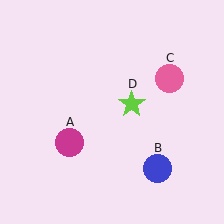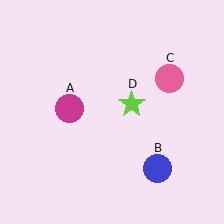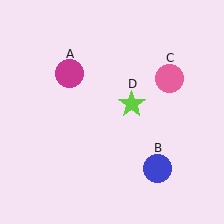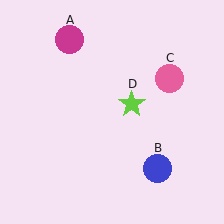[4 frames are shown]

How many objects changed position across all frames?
1 object changed position: magenta circle (object A).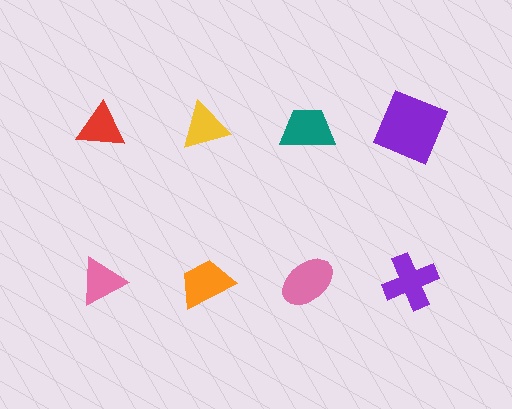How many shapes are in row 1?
4 shapes.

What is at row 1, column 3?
A teal trapezoid.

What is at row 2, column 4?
A purple cross.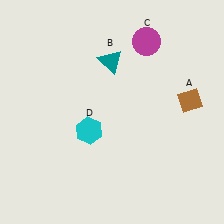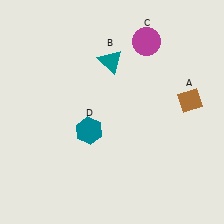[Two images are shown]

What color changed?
The hexagon (D) changed from cyan in Image 1 to teal in Image 2.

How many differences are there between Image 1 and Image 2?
There is 1 difference between the two images.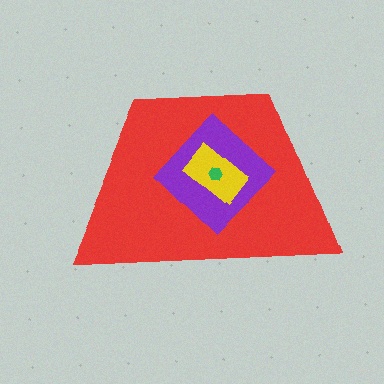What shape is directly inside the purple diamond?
The yellow rectangle.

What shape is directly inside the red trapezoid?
The purple diamond.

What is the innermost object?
The green hexagon.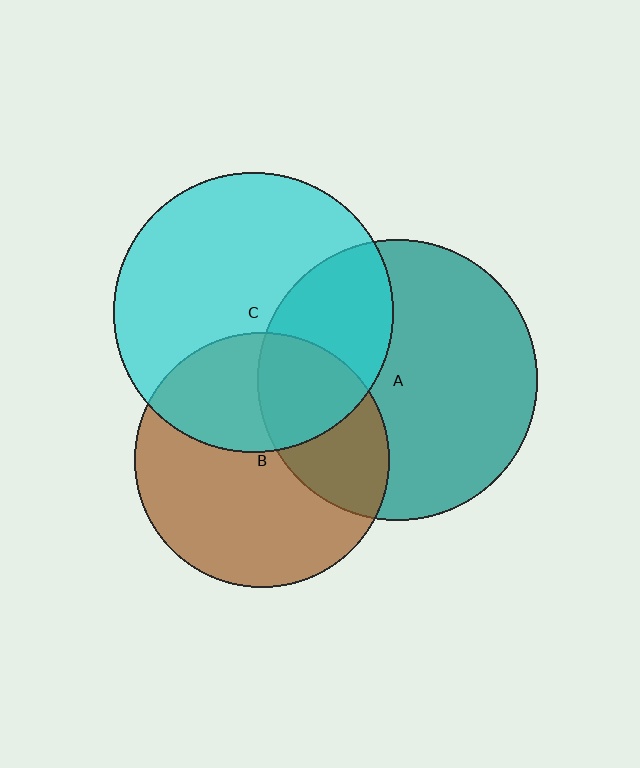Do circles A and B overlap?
Yes.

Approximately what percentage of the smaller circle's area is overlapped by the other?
Approximately 35%.